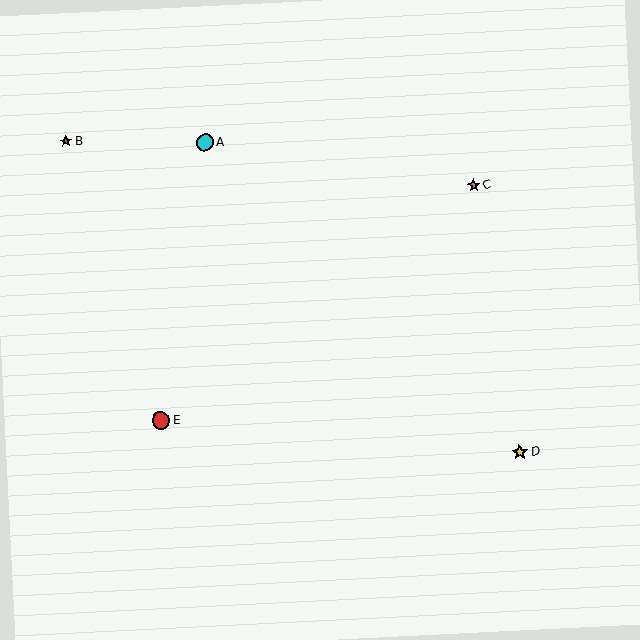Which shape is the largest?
The red circle (labeled E) is the largest.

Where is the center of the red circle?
The center of the red circle is at (161, 421).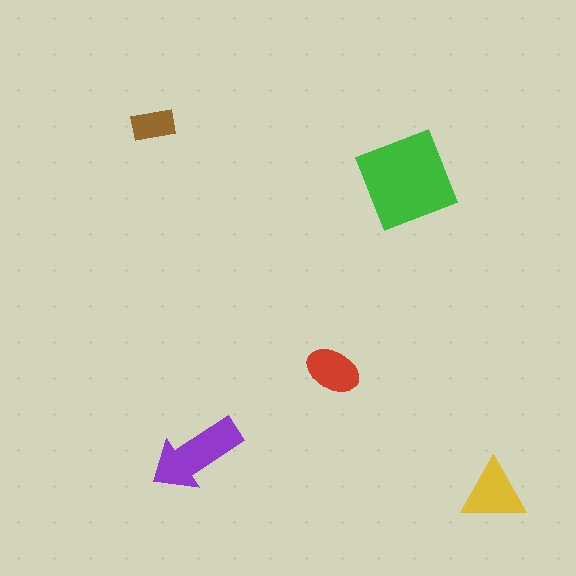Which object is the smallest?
The brown rectangle.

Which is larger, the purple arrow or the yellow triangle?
The purple arrow.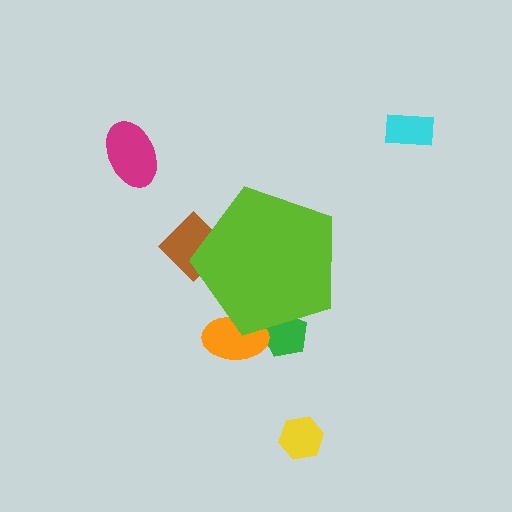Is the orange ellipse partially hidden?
Yes, the orange ellipse is partially hidden behind the lime pentagon.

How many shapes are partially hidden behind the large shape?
3 shapes are partially hidden.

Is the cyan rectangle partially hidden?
No, the cyan rectangle is fully visible.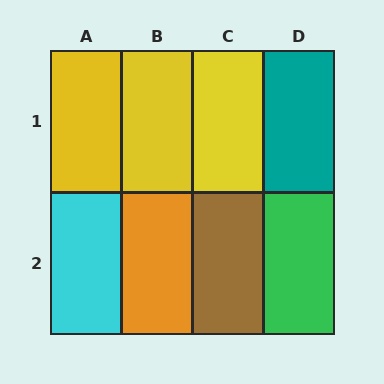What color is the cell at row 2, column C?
Brown.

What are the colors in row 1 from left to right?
Yellow, yellow, yellow, teal.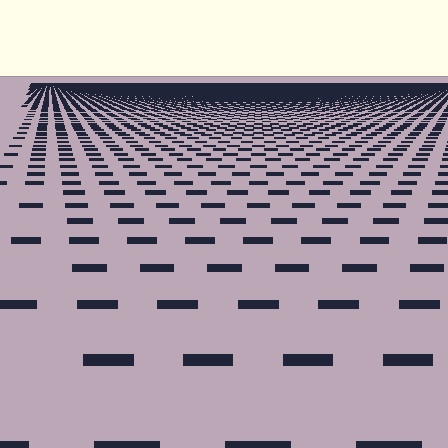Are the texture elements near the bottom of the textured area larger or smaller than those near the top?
Larger. Near the bottom, elements are closer to the viewer and appear at a bigger on-screen size.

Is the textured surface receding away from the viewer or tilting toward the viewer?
The surface is receding away from the viewer. Texture elements get smaller and denser toward the top.